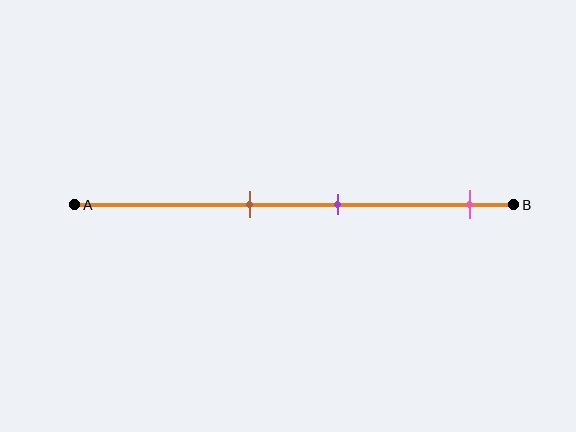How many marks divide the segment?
There are 3 marks dividing the segment.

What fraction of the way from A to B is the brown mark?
The brown mark is approximately 40% (0.4) of the way from A to B.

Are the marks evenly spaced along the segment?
No, the marks are not evenly spaced.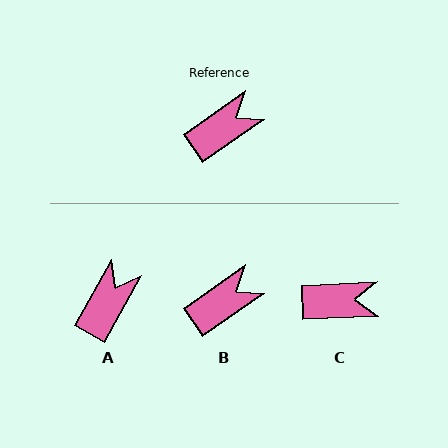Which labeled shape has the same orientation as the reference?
B.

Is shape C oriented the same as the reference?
No, it is off by about 32 degrees.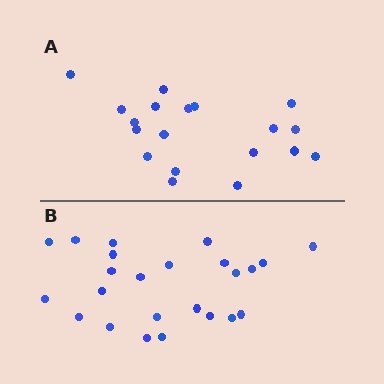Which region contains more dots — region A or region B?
Region B (the bottom region) has more dots.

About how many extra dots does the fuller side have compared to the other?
Region B has about 5 more dots than region A.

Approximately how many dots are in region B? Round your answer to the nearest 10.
About 20 dots. (The exact count is 24, which rounds to 20.)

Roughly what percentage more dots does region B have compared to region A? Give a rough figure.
About 25% more.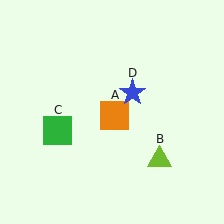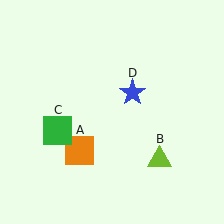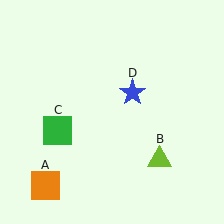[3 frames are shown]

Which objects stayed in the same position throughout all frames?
Lime triangle (object B) and green square (object C) and blue star (object D) remained stationary.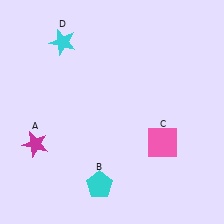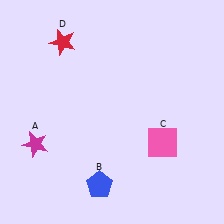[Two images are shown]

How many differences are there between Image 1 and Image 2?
There are 2 differences between the two images.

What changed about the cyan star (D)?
In Image 1, D is cyan. In Image 2, it changed to red.